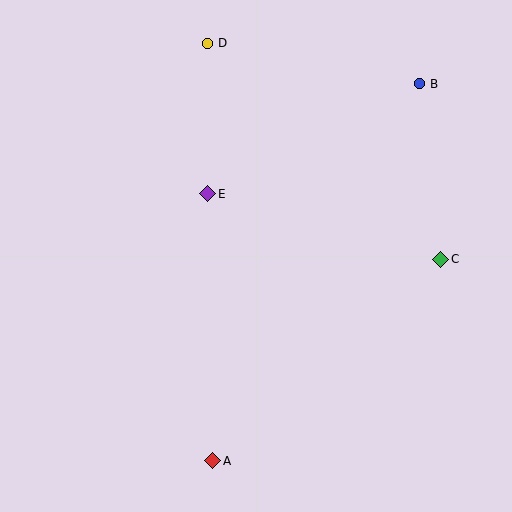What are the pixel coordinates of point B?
Point B is at (420, 84).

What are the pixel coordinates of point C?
Point C is at (441, 259).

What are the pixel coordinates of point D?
Point D is at (208, 43).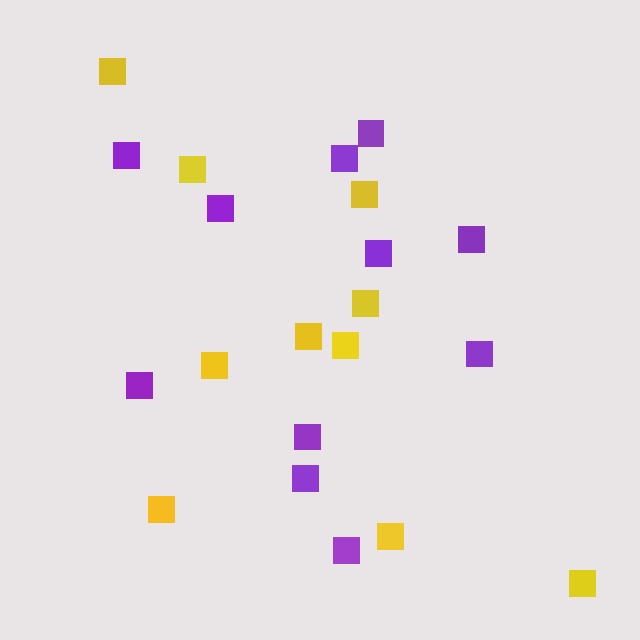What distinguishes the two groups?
There are 2 groups: one group of yellow squares (10) and one group of purple squares (11).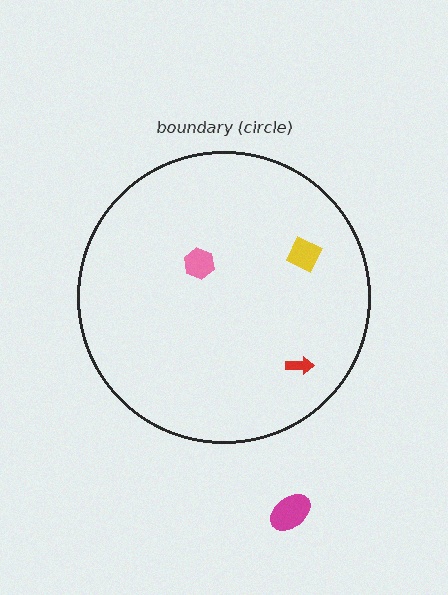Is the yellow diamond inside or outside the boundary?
Inside.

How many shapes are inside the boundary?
3 inside, 1 outside.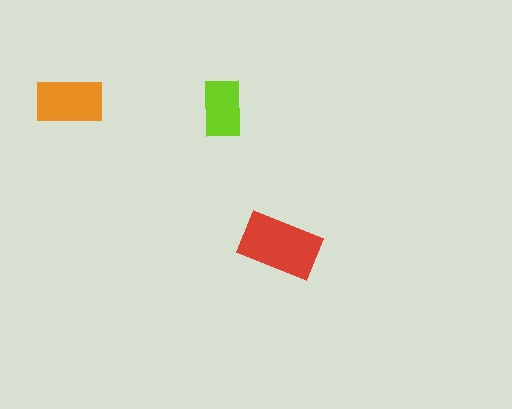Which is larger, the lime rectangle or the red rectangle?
The red one.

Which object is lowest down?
The red rectangle is bottommost.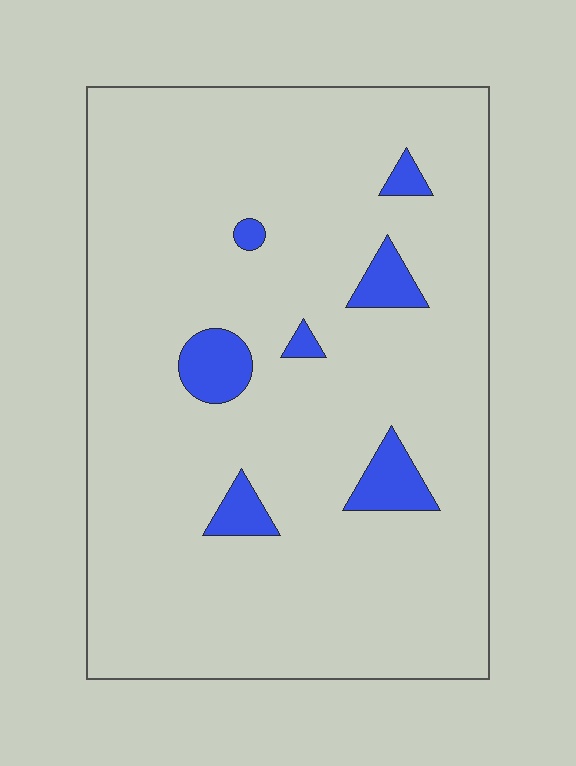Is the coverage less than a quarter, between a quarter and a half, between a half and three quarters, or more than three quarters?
Less than a quarter.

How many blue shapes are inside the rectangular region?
7.